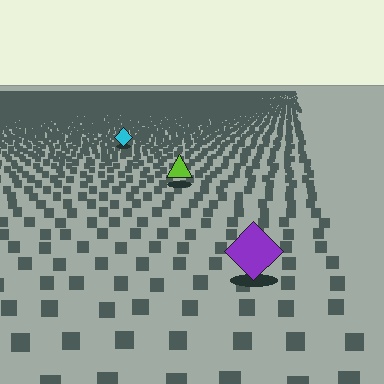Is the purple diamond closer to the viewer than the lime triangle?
Yes. The purple diamond is closer — you can tell from the texture gradient: the ground texture is coarser near it.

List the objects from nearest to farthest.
From nearest to farthest: the purple diamond, the lime triangle, the cyan diamond.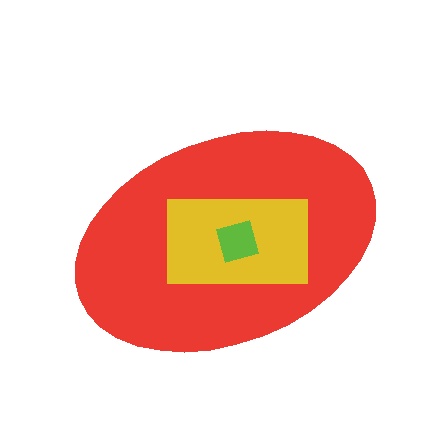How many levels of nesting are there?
3.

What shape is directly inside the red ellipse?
The yellow rectangle.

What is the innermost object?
The lime square.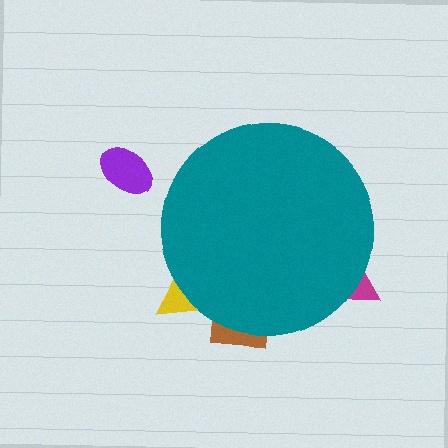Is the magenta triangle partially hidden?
Yes, the magenta triangle is partially hidden behind the teal circle.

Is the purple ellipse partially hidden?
No, the purple ellipse is fully visible.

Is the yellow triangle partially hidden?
Yes, the yellow triangle is partially hidden behind the teal circle.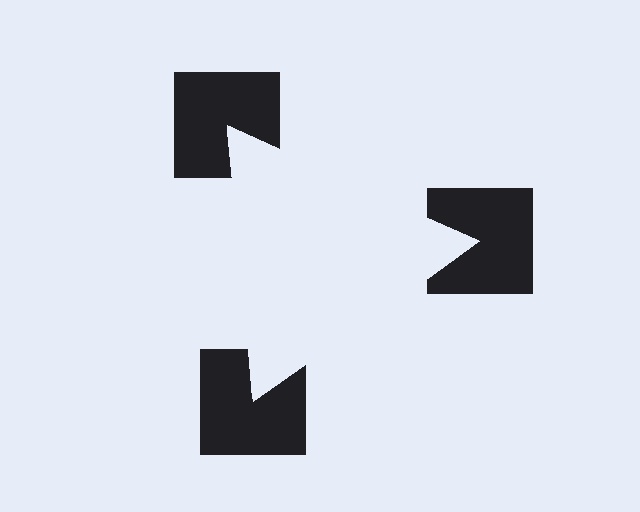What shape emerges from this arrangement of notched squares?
An illusory triangle — its edges are inferred from the aligned wedge cuts in the notched squares, not physically drawn.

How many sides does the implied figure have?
3 sides.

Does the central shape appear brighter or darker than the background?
It typically appears slightly brighter than the background, even though no actual brightness change is drawn.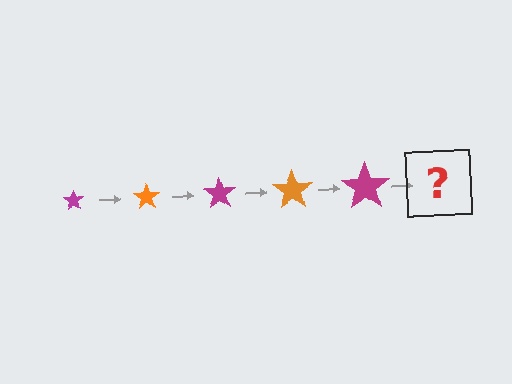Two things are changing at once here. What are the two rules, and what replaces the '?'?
The two rules are that the star grows larger each step and the color cycles through magenta and orange. The '?' should be an orange star, larger than the previous one.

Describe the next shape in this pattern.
It should be an orange star, larger than the previous one.